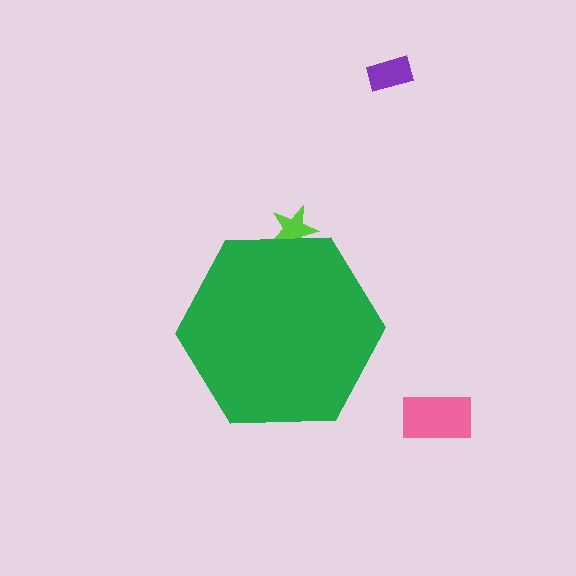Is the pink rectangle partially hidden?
No, the pink rectangle is fully visible.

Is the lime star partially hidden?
Yes, the lime star is partially hidden behind the green hexagon.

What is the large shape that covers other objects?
A green hexagon.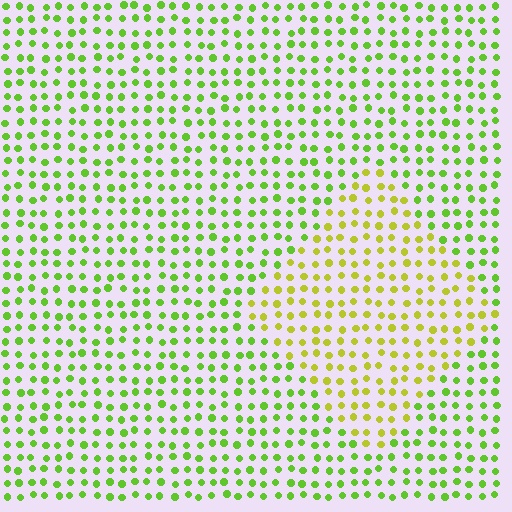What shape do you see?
I see a diamond.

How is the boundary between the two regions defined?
The boundary is defined purely by a slight shift in hue (about 33 degrees). Spacing, size, and orientation are identical on both sides.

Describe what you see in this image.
The image is filled with small lime elements in a uniform arrangement. A diamond-shaped region is visible where the elements are tinted to a slightly different hue, forming a subtle color boundary.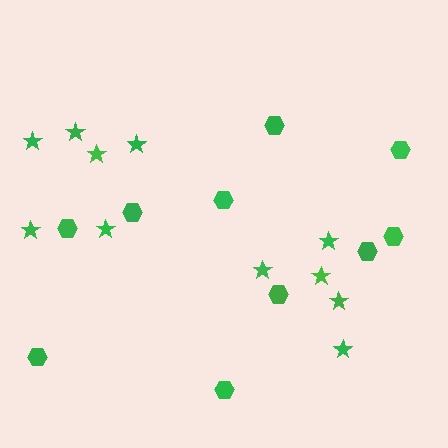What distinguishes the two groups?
There are 2 groups: one group of stars (11) and one group of hexagons (10).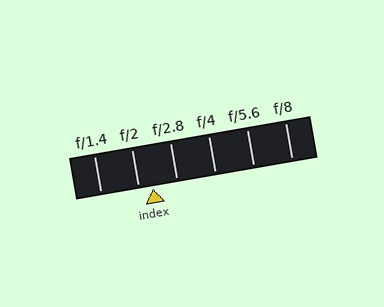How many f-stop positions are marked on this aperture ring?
There are 6 f-stop positions marked.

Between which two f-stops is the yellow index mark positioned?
The index mark is between f/2 and f/2.8.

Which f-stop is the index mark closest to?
The index mark is closest to f/2.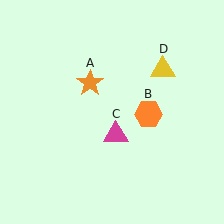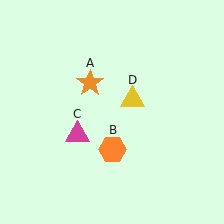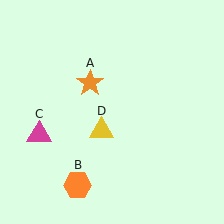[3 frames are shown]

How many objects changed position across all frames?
3 objects changed position: orange hexagon (object B), magenta triangle (object C), yellow triangle (object D).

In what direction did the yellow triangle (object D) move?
The yellow triangle (object D) moved down and to the left.